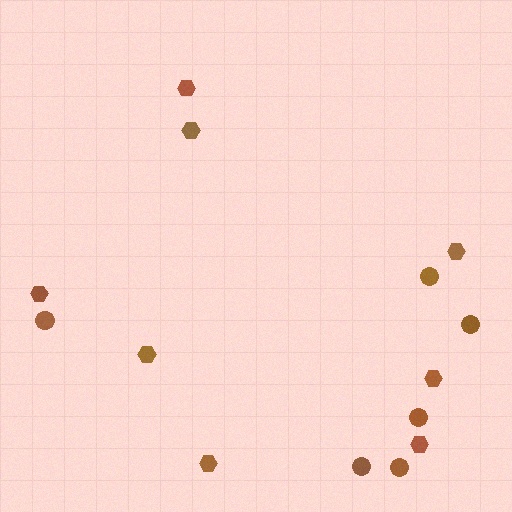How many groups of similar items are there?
There are 2 groups: one group of hexagons (8) and one group of circles (6).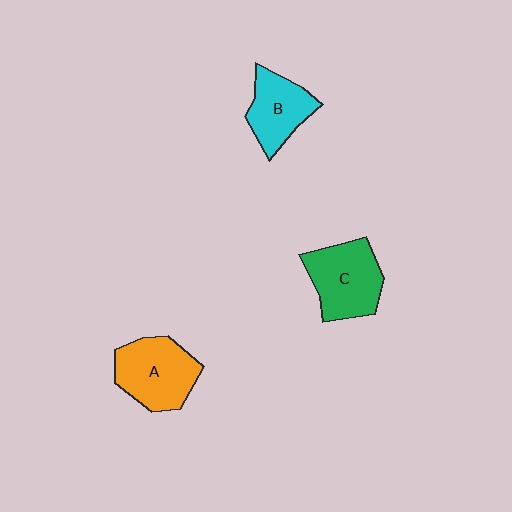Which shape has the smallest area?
Shape B (cyan).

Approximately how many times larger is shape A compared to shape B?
Approximately 1.3 times.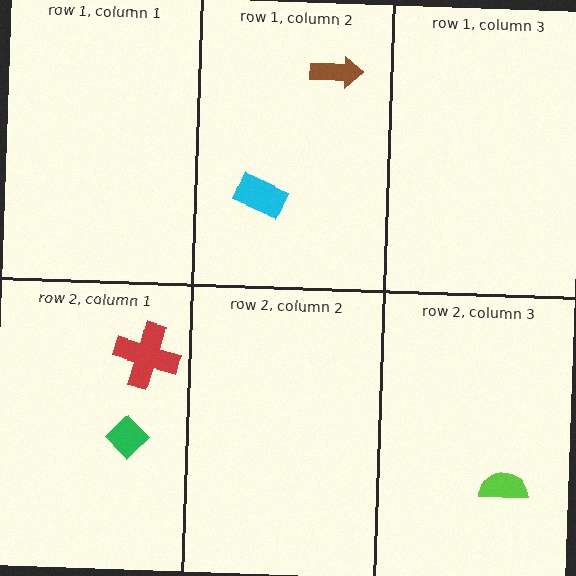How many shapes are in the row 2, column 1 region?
2.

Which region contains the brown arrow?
The row 1, column 2 region.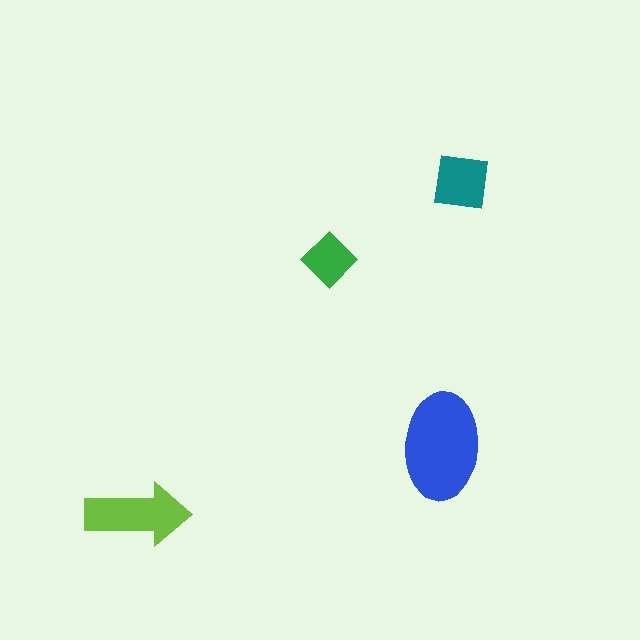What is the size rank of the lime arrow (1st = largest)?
2nd.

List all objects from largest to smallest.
The blue ellipse, the lime arrow, the teal square, the green diamond.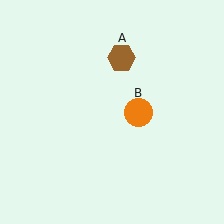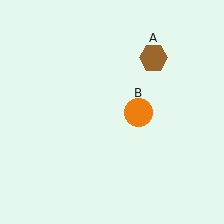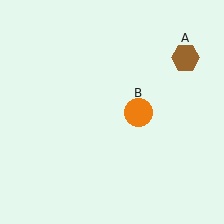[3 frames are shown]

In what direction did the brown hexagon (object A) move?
The brown hexagon (object A) moved right.